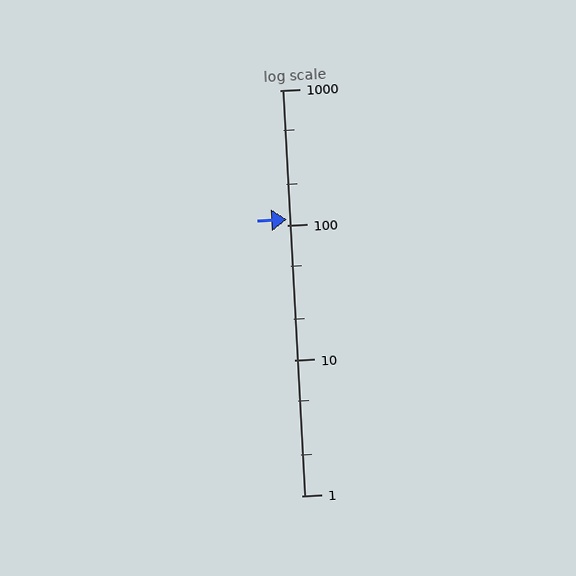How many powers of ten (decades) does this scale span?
The scale spans 3 decades, from 1 to 1000.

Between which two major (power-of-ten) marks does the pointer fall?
The pointer is between 100 and 1000.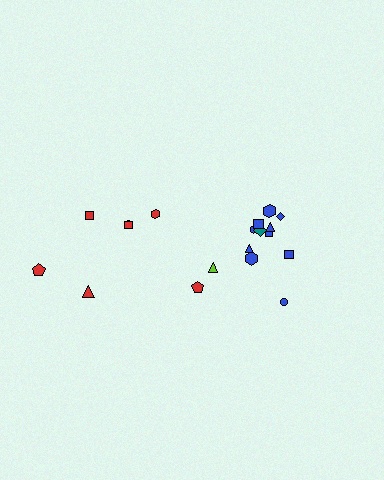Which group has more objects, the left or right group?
The right group.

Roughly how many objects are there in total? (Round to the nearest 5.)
Roughly 20 objects in total.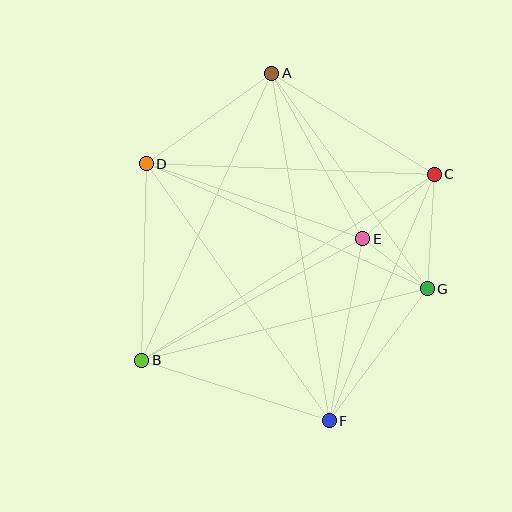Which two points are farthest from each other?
Points A and F are farthest from each other.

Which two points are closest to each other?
Points E and G are closest to each other.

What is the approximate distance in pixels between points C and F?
The distance between C and F is approximately 268 pixels.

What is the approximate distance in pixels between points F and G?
The distance between F and G is approximately 165 pixels.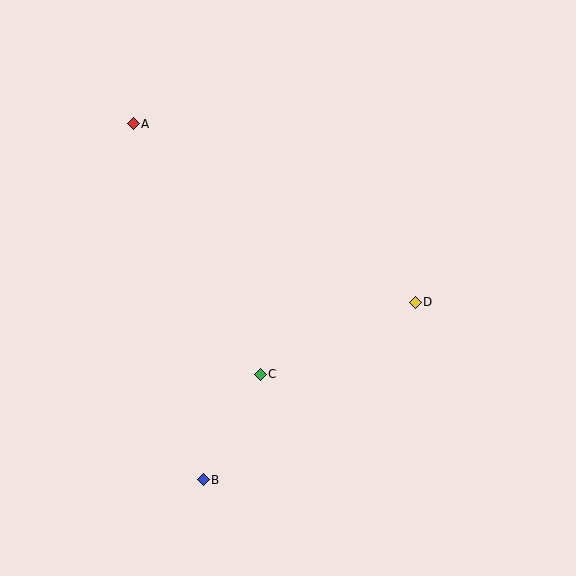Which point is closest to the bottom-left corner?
Point B is closest to the bottom-left corner.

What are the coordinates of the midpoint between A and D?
The midpoint between A and D is at (274, 213).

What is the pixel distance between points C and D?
The distance between C and D is 171 pixels.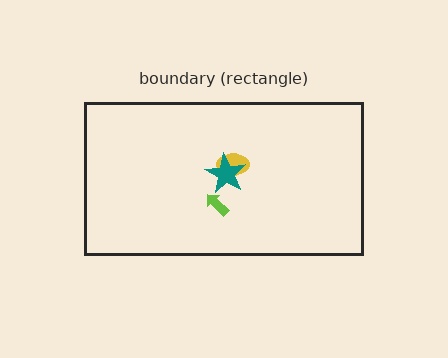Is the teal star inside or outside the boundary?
Inside.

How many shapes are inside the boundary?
3 inside, 0 outside.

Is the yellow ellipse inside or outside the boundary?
Inside.